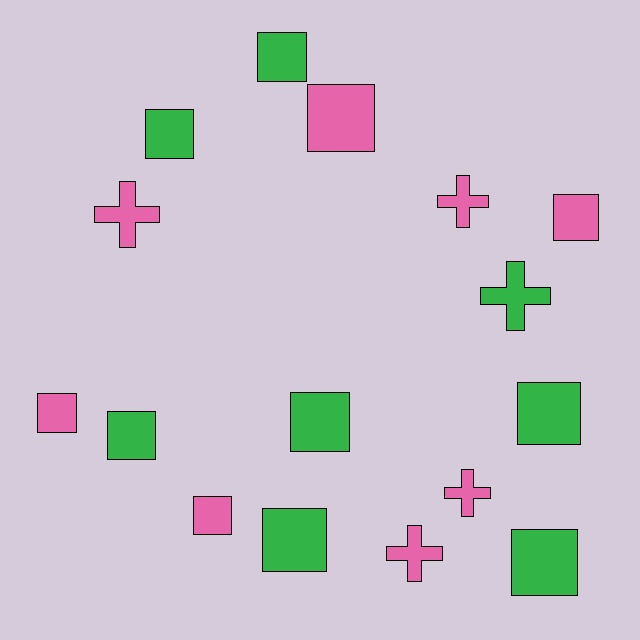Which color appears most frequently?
Green, with 8 objects.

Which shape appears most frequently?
Square, with 11 objects.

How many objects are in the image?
There are 16 objects.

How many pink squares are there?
There are 4 pink squares.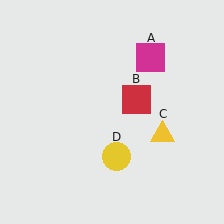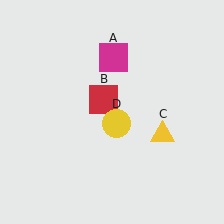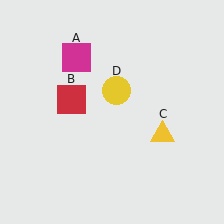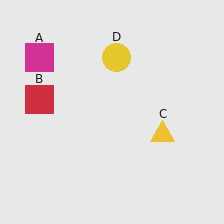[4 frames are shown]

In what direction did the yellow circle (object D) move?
The yellow circle (object D) moved up.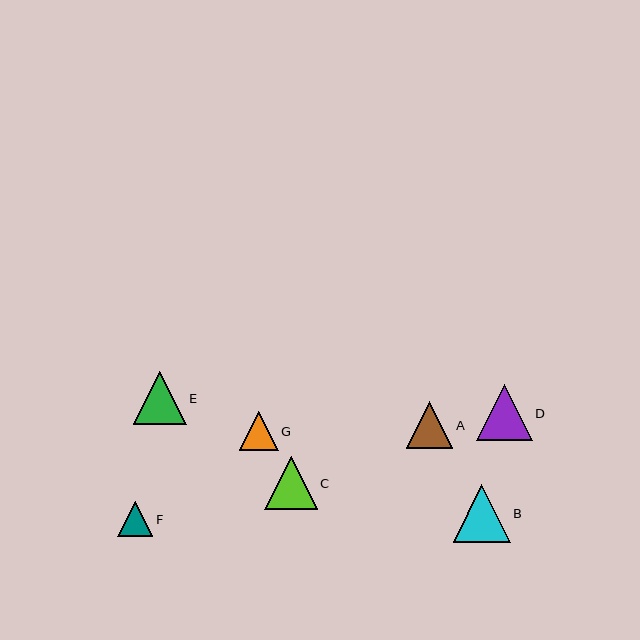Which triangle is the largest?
Triangle B is the largest with a size of approximately 57 pixels.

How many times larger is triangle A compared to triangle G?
Triangle A is approximately 1.2 times the size of triangle G.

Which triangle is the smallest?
Triangle F is the smallest with a size of approximately 35 pixels.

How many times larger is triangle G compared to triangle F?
Triangle G is approximately 1.1 times the size of triangle F.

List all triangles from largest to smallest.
From largest to smallest: B, D, E, C, A, G, F.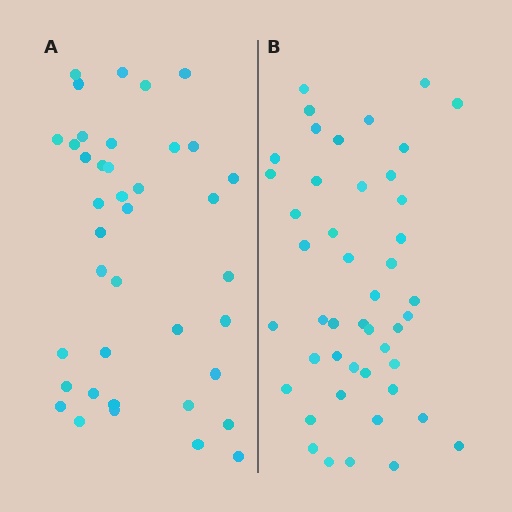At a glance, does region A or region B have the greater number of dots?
Region B (the right region) has more dots.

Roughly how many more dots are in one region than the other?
Region B has roughly 8 or so more dots than region A.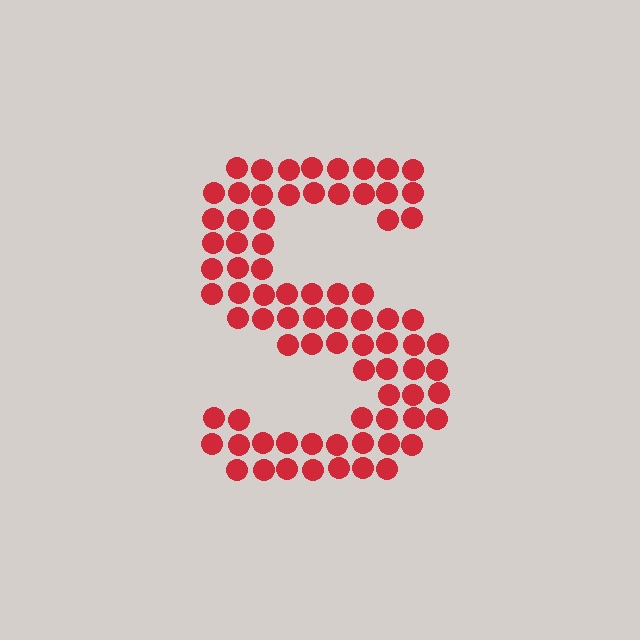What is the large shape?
The large shape is the letter S.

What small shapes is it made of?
It is made of small circles.